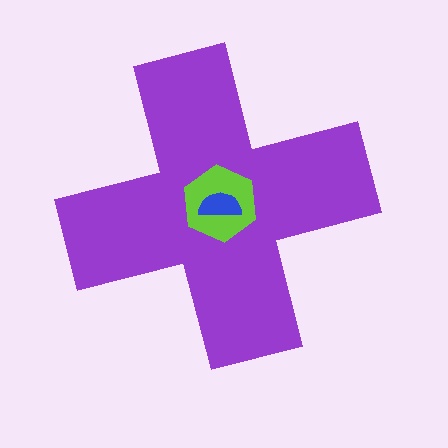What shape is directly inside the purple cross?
The lime hexagon.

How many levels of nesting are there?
3.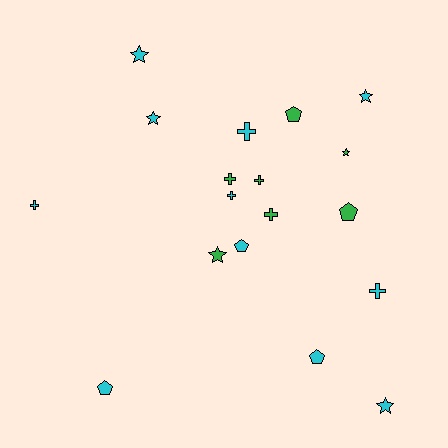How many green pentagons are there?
There are 2 green pentagons.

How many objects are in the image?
There are 18 objects.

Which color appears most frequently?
Cyan, with 11 objects.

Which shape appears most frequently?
Cross, with 7 objects.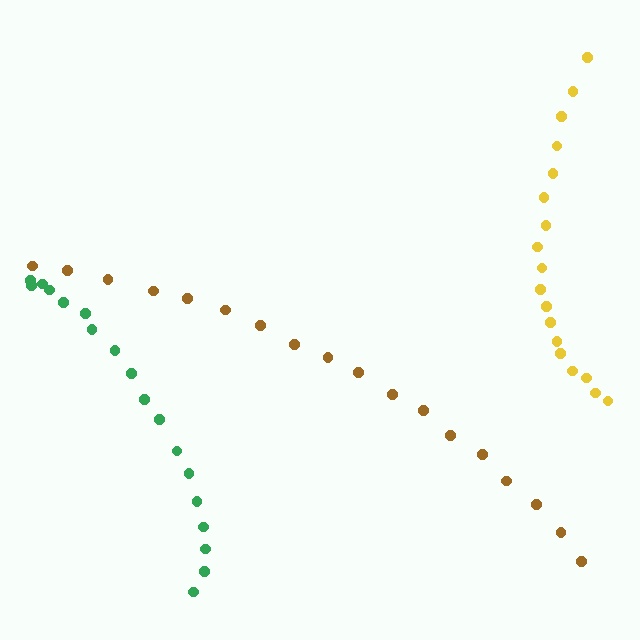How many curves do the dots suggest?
There are 3 distinct paths.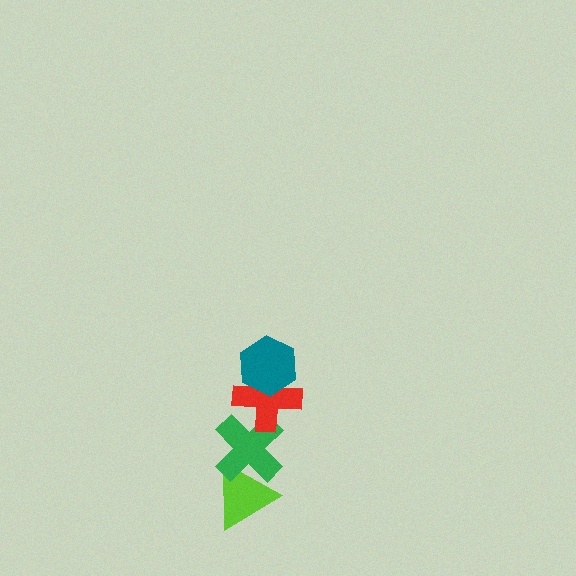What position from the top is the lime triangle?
The lime triangle is 4th from the top.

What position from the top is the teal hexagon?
The teal hexagon is 1st from the top.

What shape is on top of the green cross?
The red cross is on top of the green cross.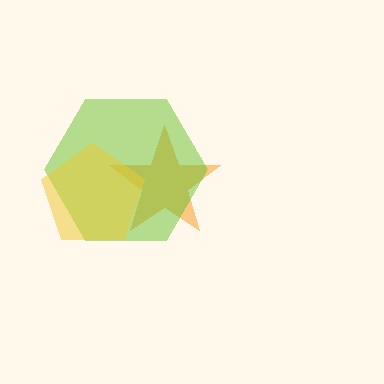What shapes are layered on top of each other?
The layered shapes are: an orange star, a lime hexagon, a yellow pentagon.